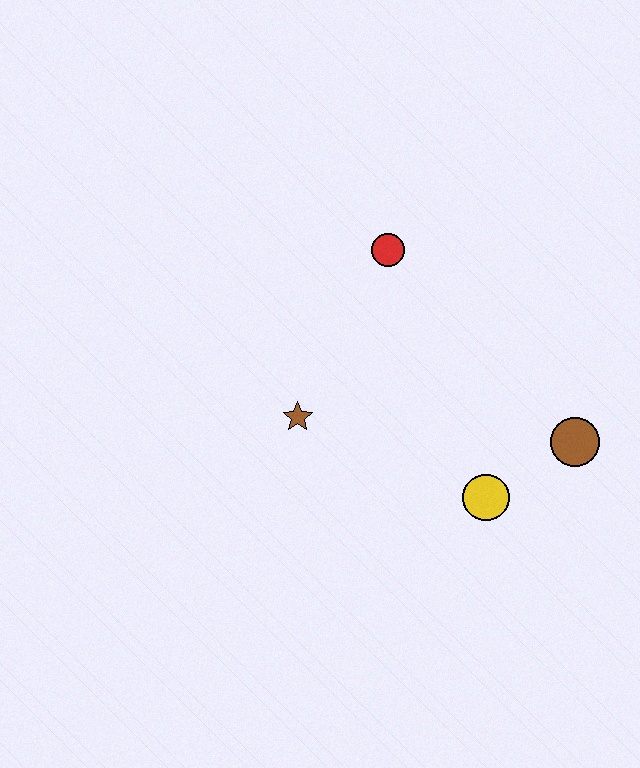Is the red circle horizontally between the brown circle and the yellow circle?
No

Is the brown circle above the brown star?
No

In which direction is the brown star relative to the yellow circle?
The brown star is to the left of the yellow circle.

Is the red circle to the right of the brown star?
Yes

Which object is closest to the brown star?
The red circle is closest to the brown star.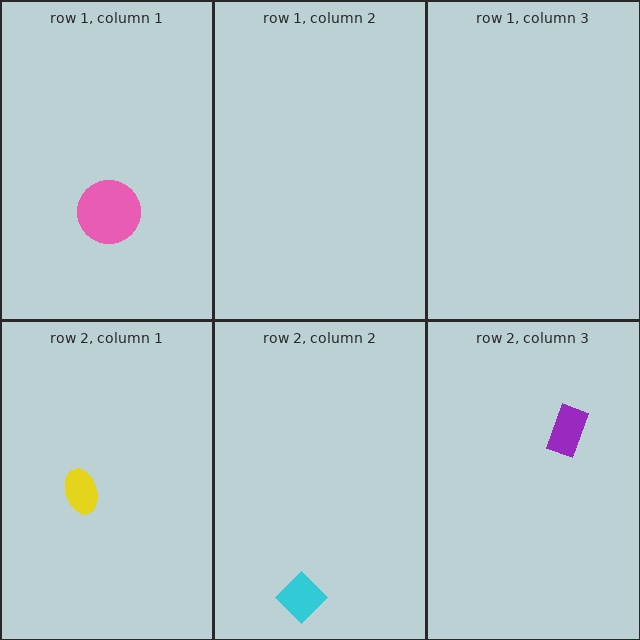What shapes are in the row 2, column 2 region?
The cyan diamond.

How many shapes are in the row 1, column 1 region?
2.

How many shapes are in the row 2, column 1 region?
1.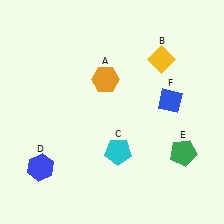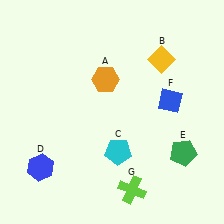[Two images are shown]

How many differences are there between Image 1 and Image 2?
There is 1 difference between the two images.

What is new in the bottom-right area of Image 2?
A lime cross (G) was added in the bottom-right area of Image 2.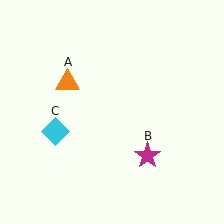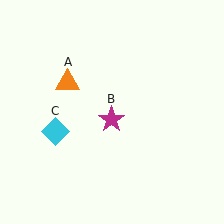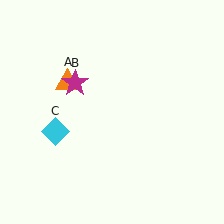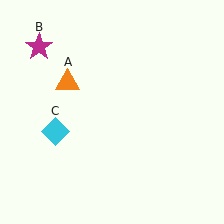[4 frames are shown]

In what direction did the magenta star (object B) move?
The magenta star (object B) moved up and to the left.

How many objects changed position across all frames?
1 object changed position: magenta star (object B).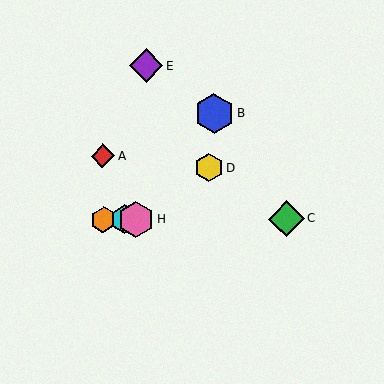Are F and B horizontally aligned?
No, F is at y≈220 and B is at y≈113.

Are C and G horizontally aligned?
Yes, both are at y≈219.